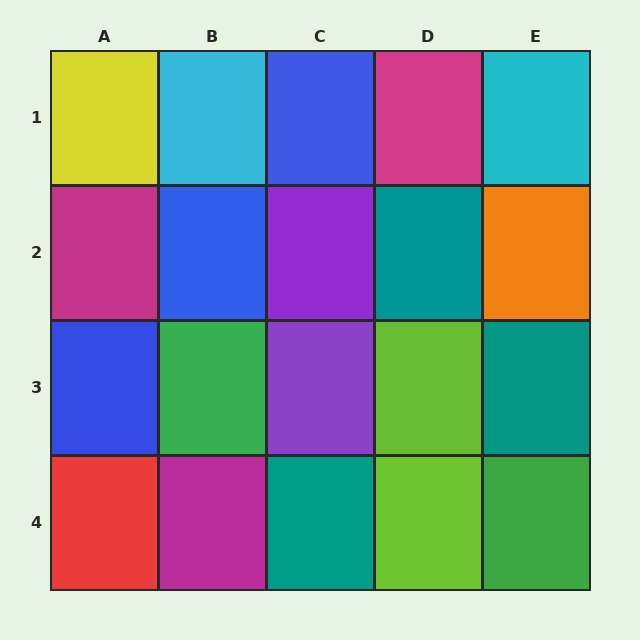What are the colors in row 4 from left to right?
Red, magenta, teal, lime, green.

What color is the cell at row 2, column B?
Blue.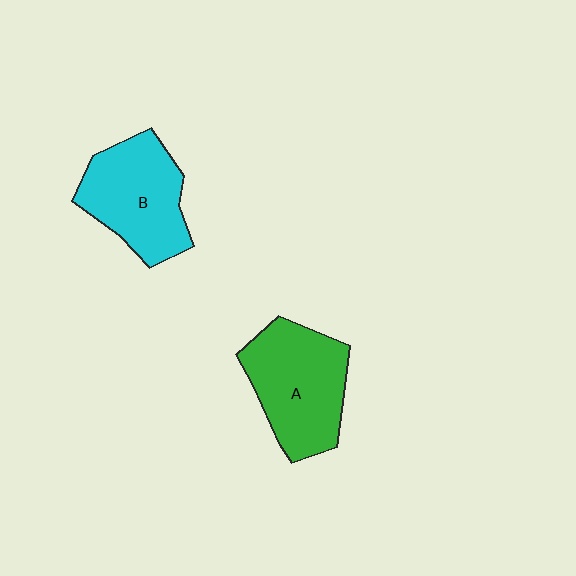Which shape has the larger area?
Shape A (green).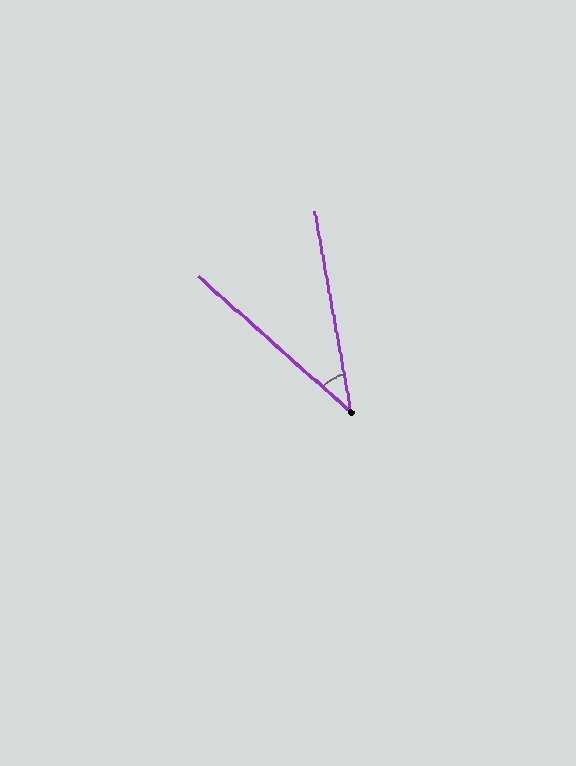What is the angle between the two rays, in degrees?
Approximately 38 degrees.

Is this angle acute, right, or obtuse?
It is acute.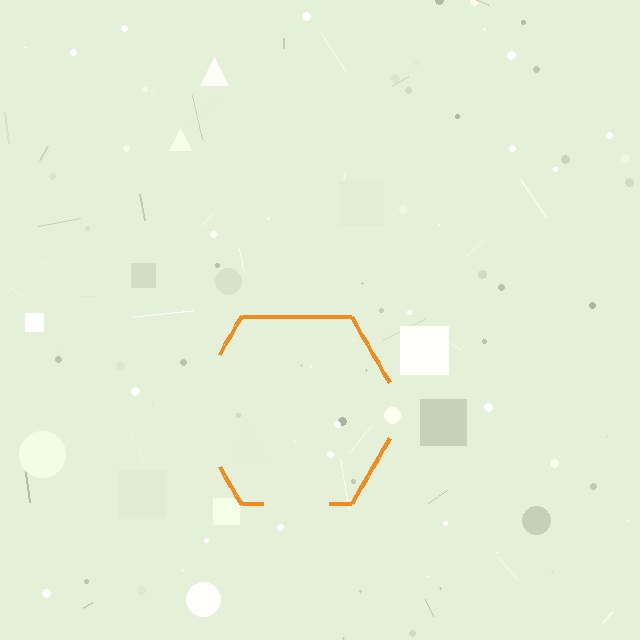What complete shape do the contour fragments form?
The contour fragments form a hexagon.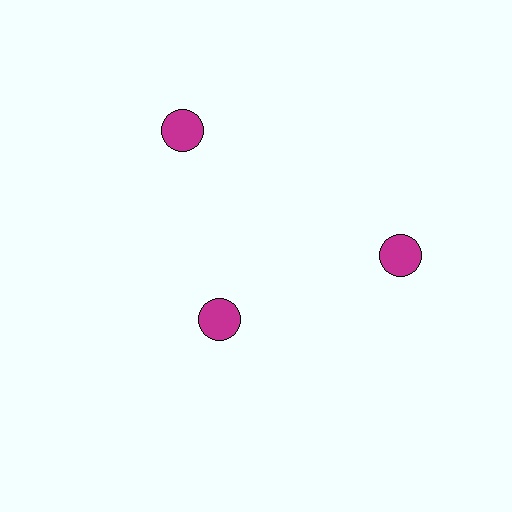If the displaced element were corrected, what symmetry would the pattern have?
It would have 3-fold rotational symmetry — the pattern would map onto itself every 120 degrees.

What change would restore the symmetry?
The symmetry would be restored by moving it outward, back onto the ring so that all 3 circles sit at equal angles and equal distance from the center.